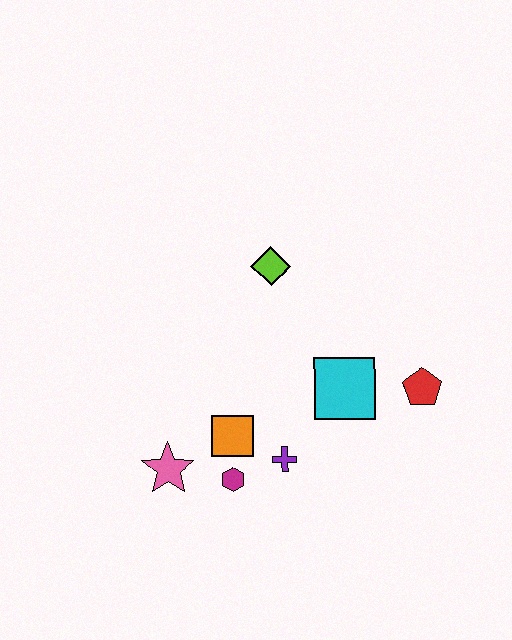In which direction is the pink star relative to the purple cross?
The pink star is to the left of the purple cross.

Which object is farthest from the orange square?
The red pentagon is farthest from the orange square.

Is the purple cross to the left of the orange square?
No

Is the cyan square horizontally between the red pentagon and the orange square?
Yes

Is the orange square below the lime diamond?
Yes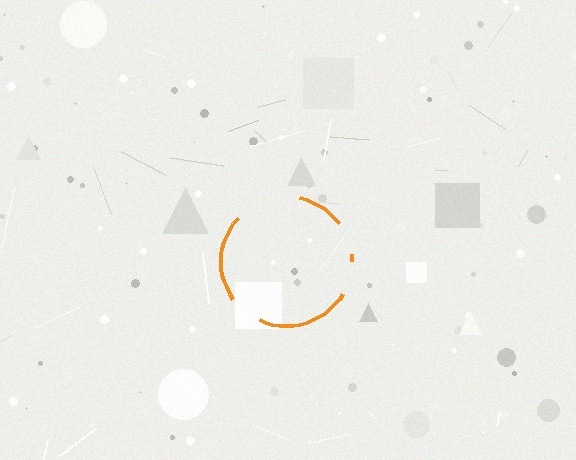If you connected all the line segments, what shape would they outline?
They would outline a circle.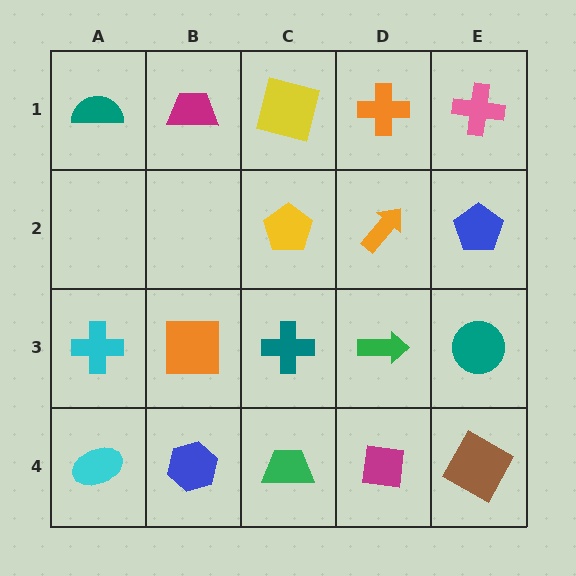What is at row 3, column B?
An orange square.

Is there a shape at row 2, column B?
No, that cell is empty.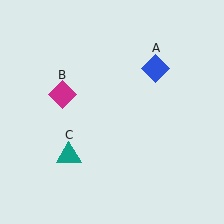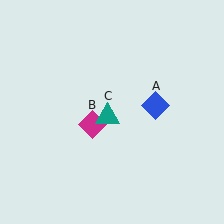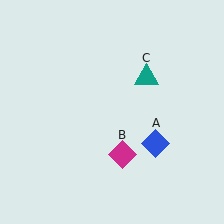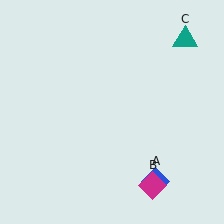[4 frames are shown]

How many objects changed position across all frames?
3 objects changed position: blue diamond (object A), magenta diamond (object B), teal triangle (object C).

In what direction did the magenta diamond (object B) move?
The magenta diamond (object B) moved down and to the right.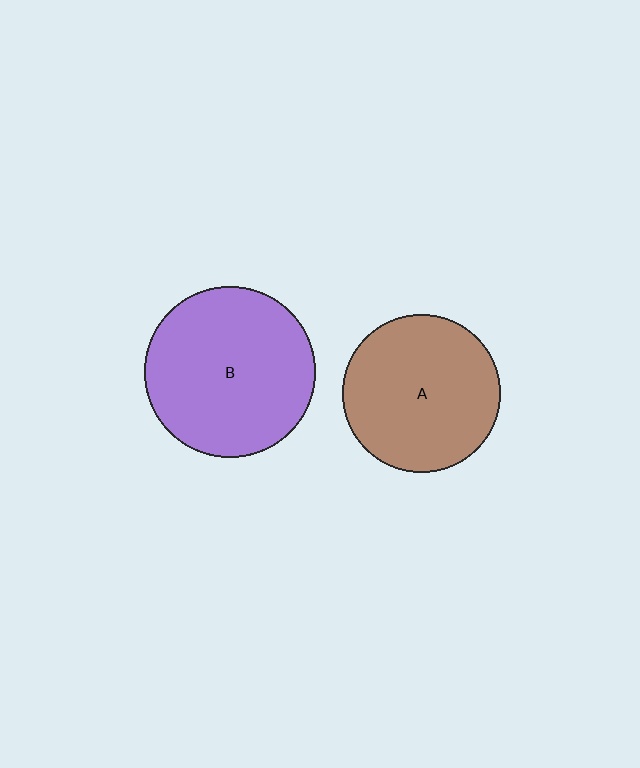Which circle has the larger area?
Circle B (purple).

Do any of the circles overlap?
No, none of the circles overlap.